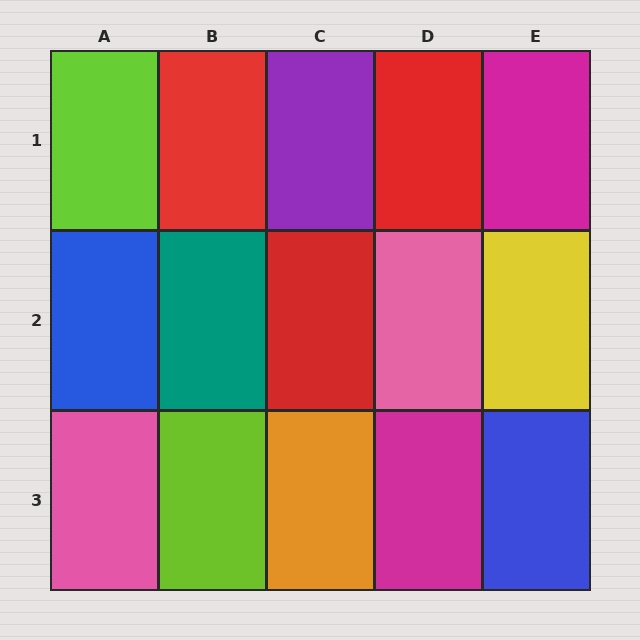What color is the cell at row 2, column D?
Pink.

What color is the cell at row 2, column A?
Blue.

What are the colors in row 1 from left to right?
Lime, red, purple, red, magenta.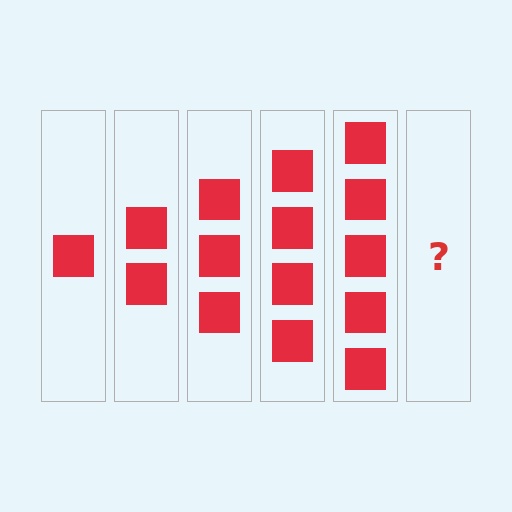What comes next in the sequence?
The next element should be 6 squares.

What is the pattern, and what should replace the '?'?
The pattern is that each step adds one more square. The '?' should be 6 squares.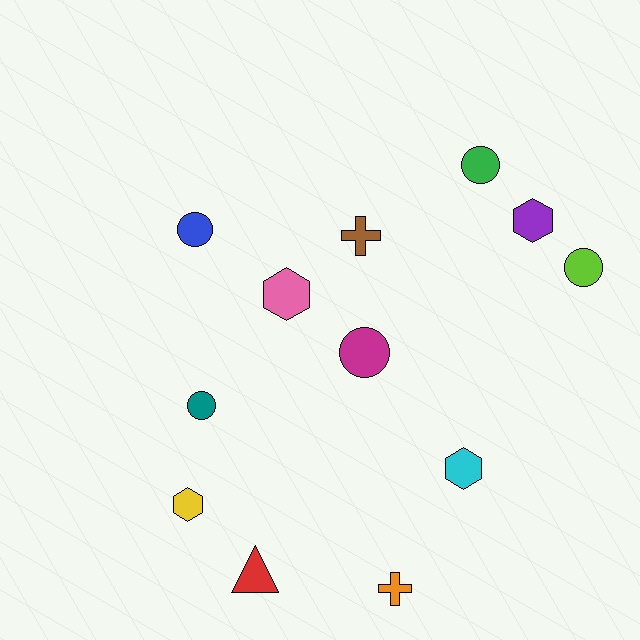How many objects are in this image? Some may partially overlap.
There are 12 objects.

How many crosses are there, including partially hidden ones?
There are 2 crosses.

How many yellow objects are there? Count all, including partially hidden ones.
There is 1 yellow object.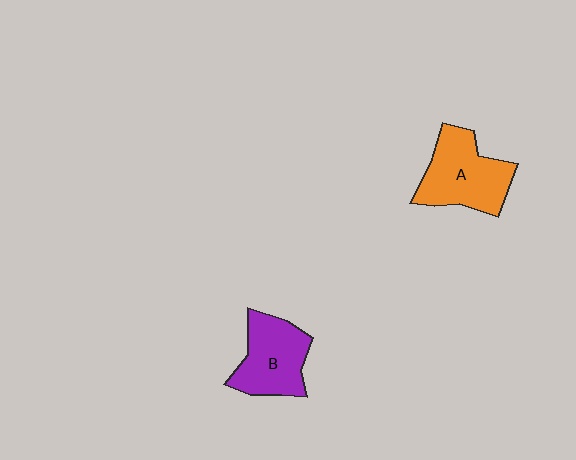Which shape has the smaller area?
Shape B (purple).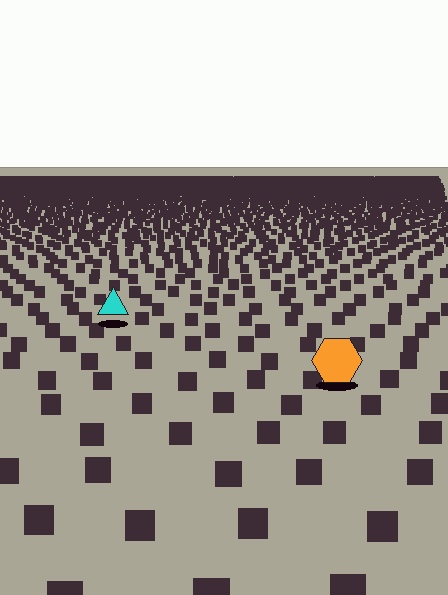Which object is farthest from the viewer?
The cyan triangle is farthest from the viewer. It appears smaller and the ground texture around it is denser.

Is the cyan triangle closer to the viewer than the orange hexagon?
No. The orange hexagon is closer — you can tell from the texture gradient: the ground texture is coarser near it.